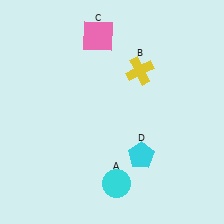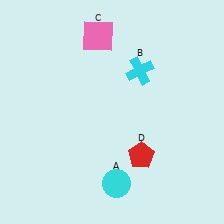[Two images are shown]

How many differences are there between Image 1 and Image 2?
There are 2 differences between the two images.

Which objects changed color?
B changed from yellow to cyan. D changed from cyan to red.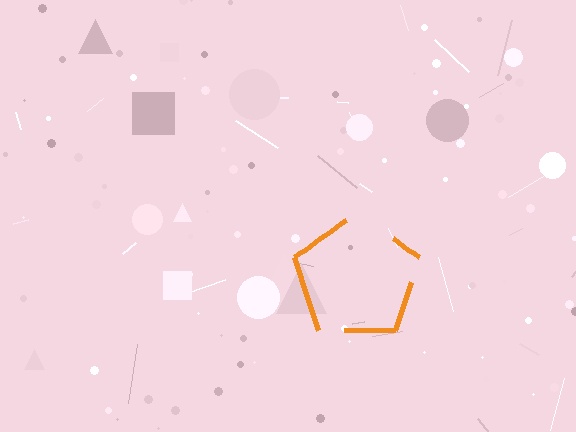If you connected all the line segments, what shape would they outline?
They would outline a pentagon.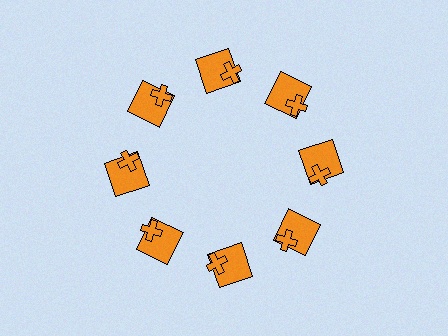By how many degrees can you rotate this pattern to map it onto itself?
The pattern maps onto itself every 45 degrees of rotation.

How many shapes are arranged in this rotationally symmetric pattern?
There are 16 shapes, arranged in 8 groups of 2.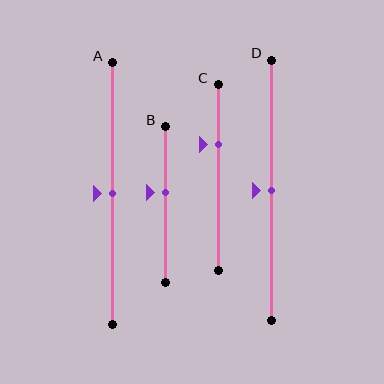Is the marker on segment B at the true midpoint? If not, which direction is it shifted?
No, the marker on segment B is shifted upward by about 7% of the segment length.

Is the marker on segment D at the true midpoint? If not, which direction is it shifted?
Yes, the marker on segment D is at the true midpoint.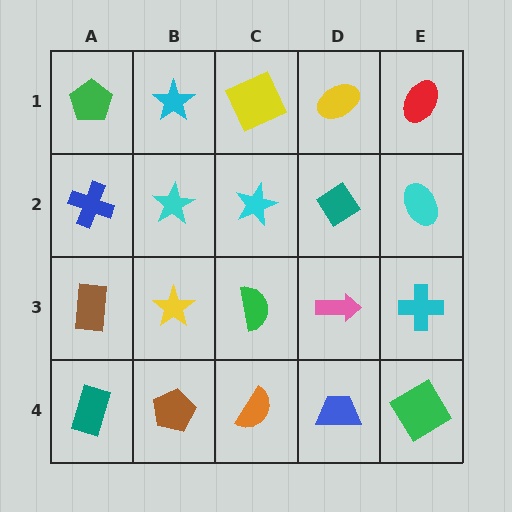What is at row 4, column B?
A brown pentagon.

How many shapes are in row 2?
5 shapes.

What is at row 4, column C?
An orange semicircle.